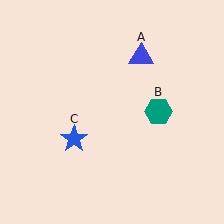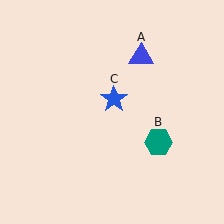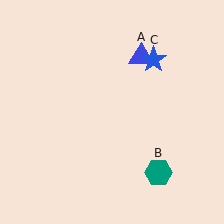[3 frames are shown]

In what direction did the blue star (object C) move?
The blue star (object C) moved up and to the right.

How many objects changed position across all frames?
2 objects changed position: teal hexagon (object B), blue star (object C).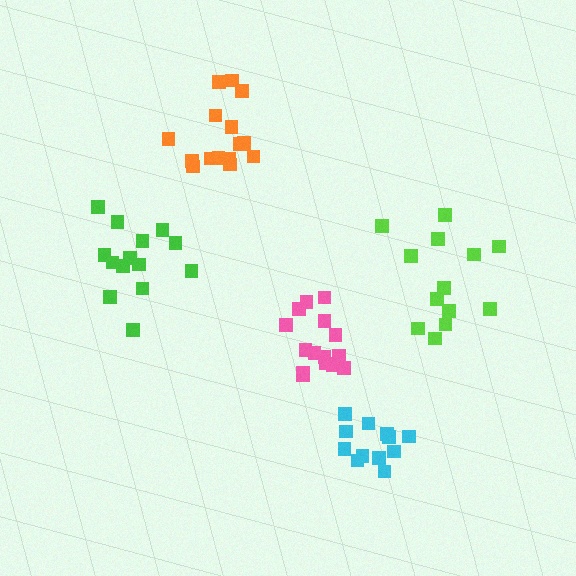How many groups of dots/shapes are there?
There are 5 groups.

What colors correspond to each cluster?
The clusters are colored: orange, green, cyan, lime, pink.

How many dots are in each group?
Group 1: 15 dots, Group 2: 14 dots, Group 3: 12 dots, Group 4: 13 dots, Group 5: 15 dots (69 total).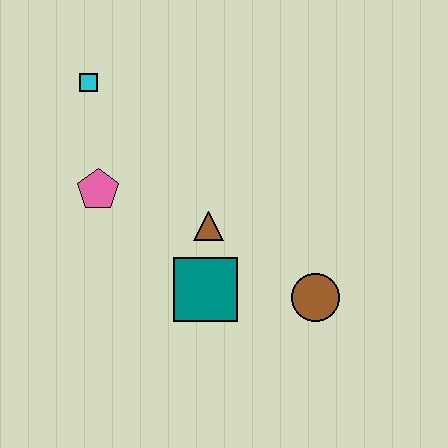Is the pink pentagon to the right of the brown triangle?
No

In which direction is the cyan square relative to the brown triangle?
The cyan square is above the brown triangle.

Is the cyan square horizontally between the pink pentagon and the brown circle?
No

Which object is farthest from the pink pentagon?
The brown circle is farthest from the pink pentagon.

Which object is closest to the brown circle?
The teal square is closest to the brown circle.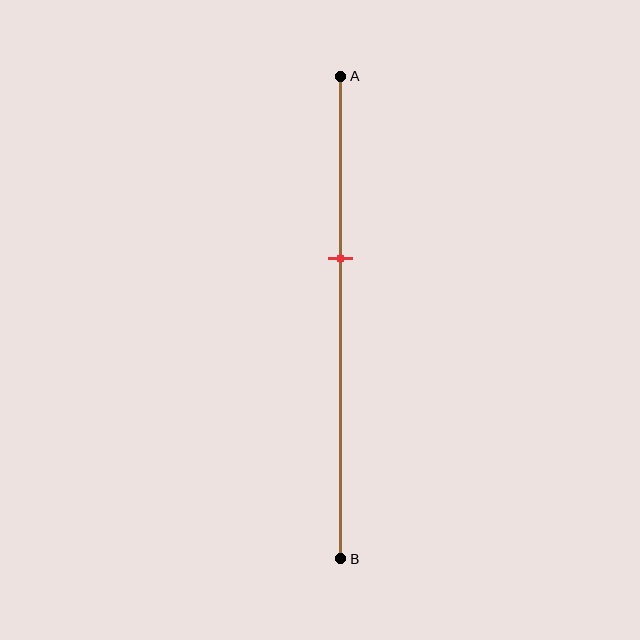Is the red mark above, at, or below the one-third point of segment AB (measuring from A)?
The red mark is below the one-third point of segment AB.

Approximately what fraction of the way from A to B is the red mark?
The red mark is approximately 40% of the way from A to B.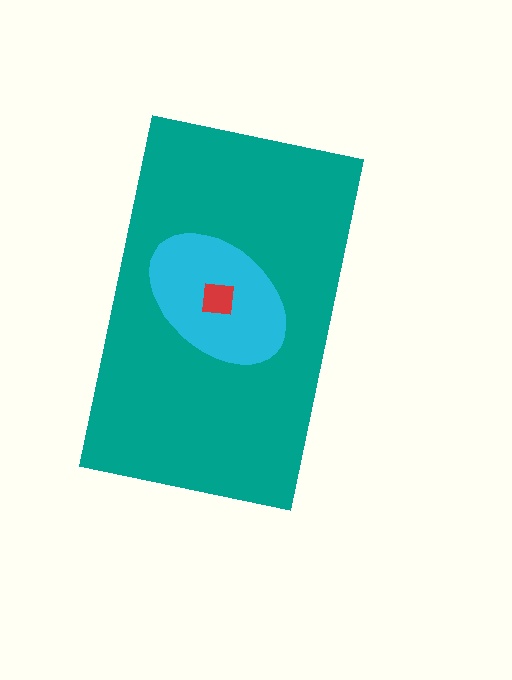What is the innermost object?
The red square.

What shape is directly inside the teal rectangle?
The cyan ellipse.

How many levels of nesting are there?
3.